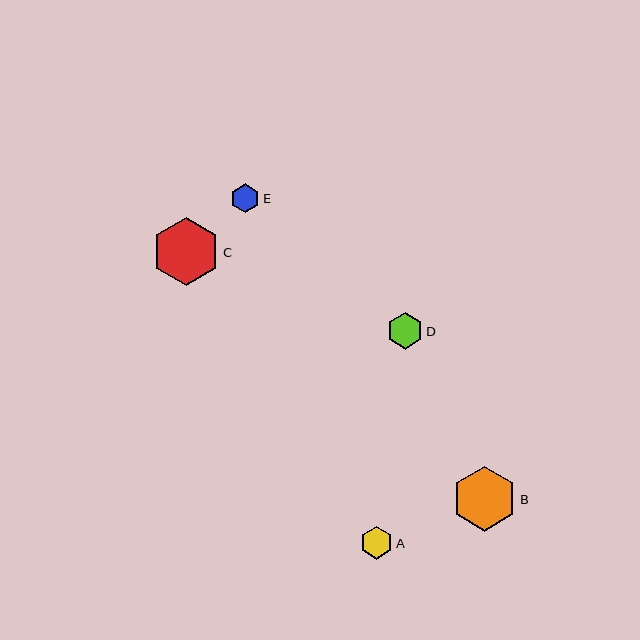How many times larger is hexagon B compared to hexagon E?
Hexagon B is approximately 2.2 times the size of hexagon E.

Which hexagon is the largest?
Hexagon C is the largest with a size of approximately 68 pixels.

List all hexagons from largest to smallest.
From largest to smallest: C, B, D, A, E.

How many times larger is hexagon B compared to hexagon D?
Hexagon B is approximately 1.8 times the size of hexagon D.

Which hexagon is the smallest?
Hexagon E is the smallest with a size of approximately 29 pixels.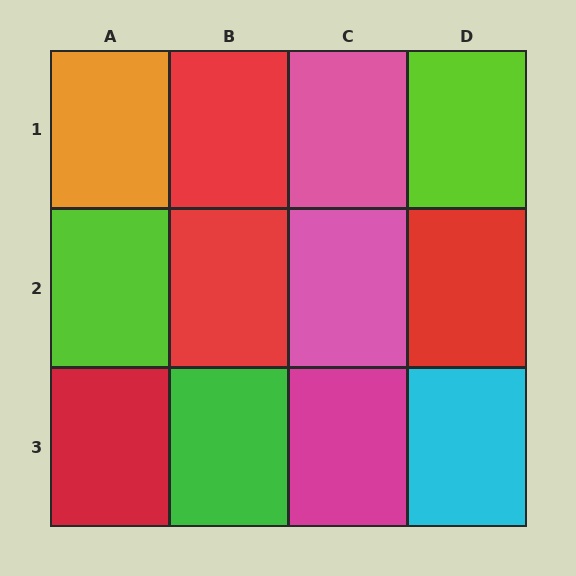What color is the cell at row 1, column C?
Pink.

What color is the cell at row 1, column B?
Red.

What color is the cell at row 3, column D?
Cyan.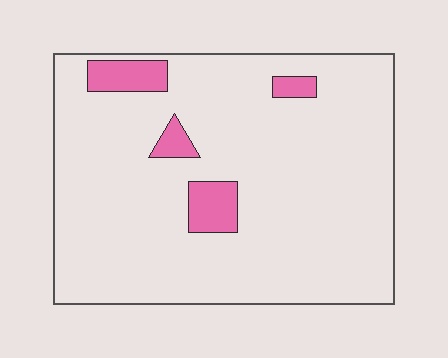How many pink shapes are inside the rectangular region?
4.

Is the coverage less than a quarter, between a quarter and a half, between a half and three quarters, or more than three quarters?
Less than a quarter.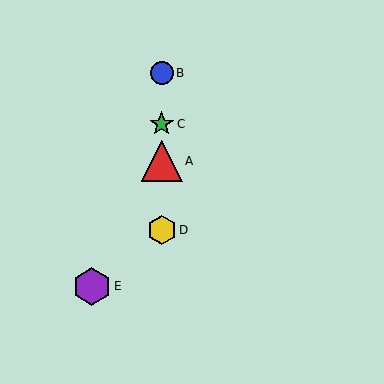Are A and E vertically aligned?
No, A is at x≈162 and E is at x≈92.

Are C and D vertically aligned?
Yes, both are at x≈162.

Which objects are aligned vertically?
Objects A, B, C, D are aligned vertically.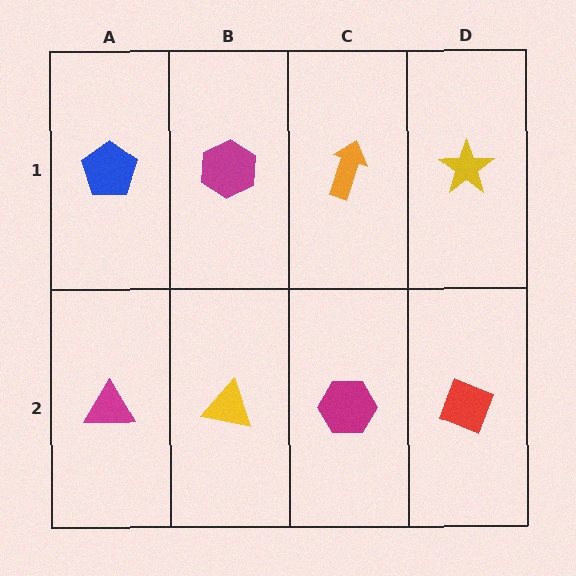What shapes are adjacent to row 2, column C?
An orange arrow (row 1, column C), a yellow triangle (row 2, column B), a red diamond (row 2, column D).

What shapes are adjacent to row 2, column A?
A blue pentagon (row 1, column A), a yellow triangle (row 2, column B).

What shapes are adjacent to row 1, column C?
A magenta hexagon (row 2, column C), a magenta hexagon (row 1, column B), a yellow star (row 1, column D).